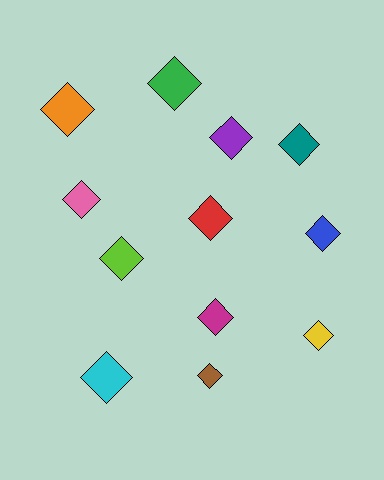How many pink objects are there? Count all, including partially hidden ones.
There is 1 pink object.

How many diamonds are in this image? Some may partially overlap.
There are 12 diamonds.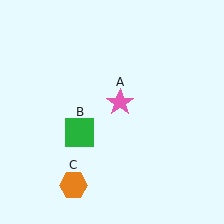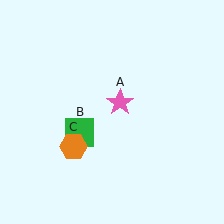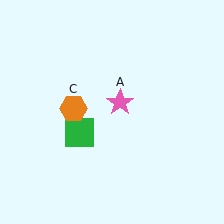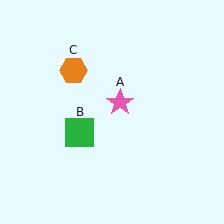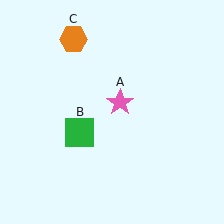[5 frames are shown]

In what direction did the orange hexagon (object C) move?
The orange hexagon (object C) moved up.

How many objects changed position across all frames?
1 object changed position: orange hexagon (object C).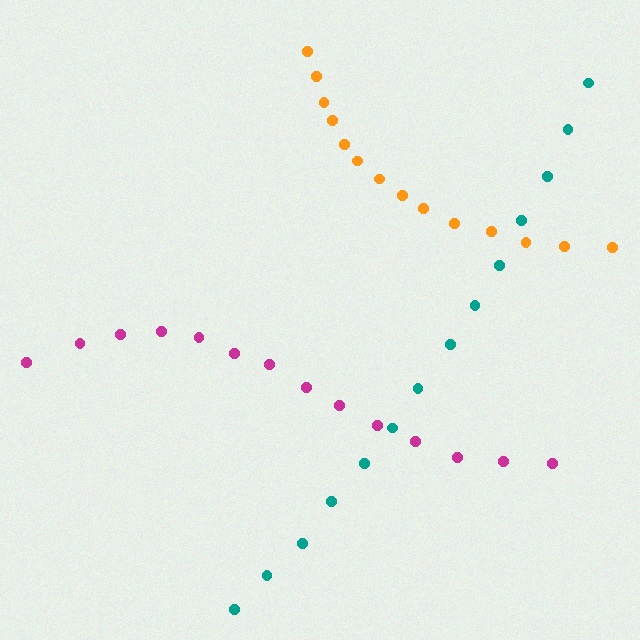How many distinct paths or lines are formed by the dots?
There are 3 distinct paths.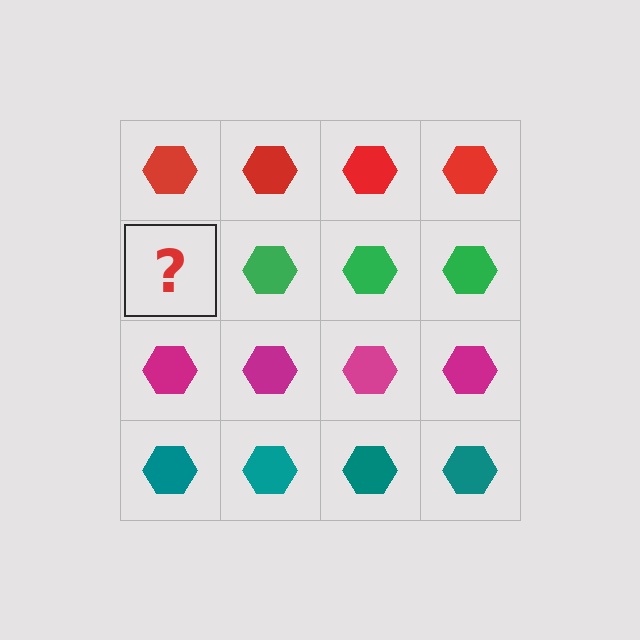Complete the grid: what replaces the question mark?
The question mark should be replaced with a green hexagon.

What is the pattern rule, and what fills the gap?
The rule is that each row has a consistent color. The gap should be filled with a green hexagon.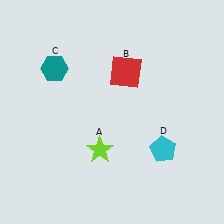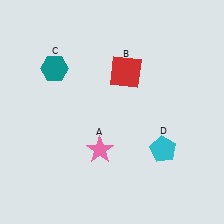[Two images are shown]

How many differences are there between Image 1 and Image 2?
There is 1 difference between the two images.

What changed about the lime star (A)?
In Image 1, A is lime. In Image 2, it changed to pink.